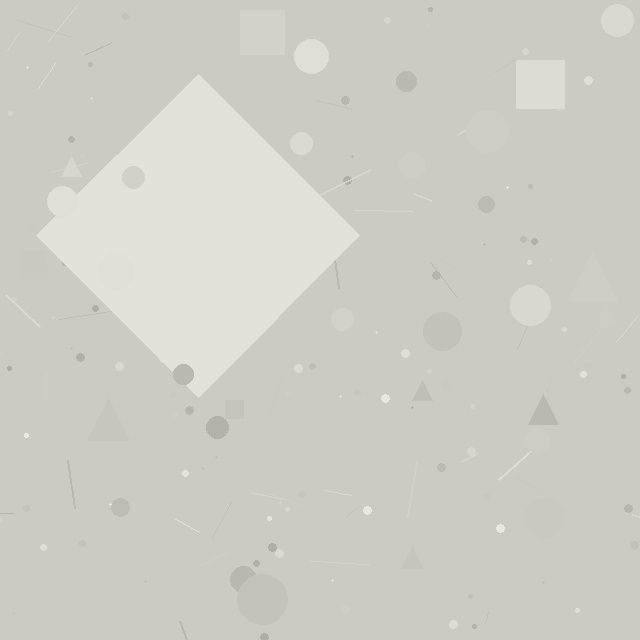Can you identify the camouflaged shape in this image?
The camouflaged shape is a diamond.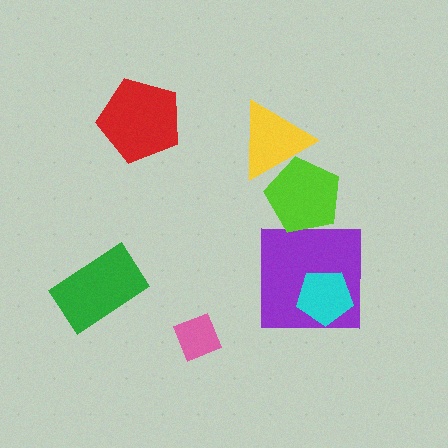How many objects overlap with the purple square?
1 object overlaps with the purple square.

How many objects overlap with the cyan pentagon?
1 object overlaps with the cyan pentagon.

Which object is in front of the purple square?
The cyan pentagon is in front of the purple square.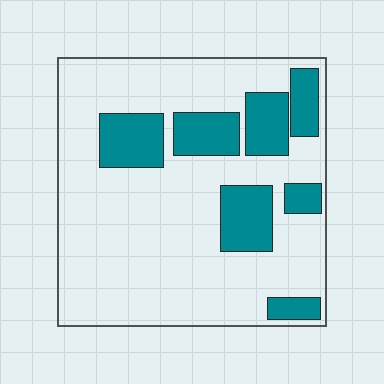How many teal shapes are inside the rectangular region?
7.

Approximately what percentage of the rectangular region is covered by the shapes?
Approximately 25%.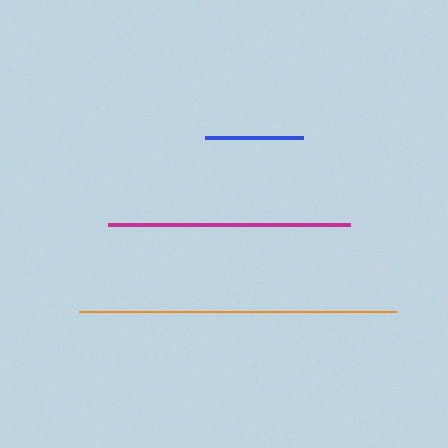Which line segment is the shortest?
The blue line is the shortest at approximately 97 pixels.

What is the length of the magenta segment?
The magenta segment is approximately 242 pixels long.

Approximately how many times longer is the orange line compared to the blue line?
The orange line is approximately 3.3 times the length of the blue line.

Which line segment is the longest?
The orange line is the longest at approximately 317 pixels.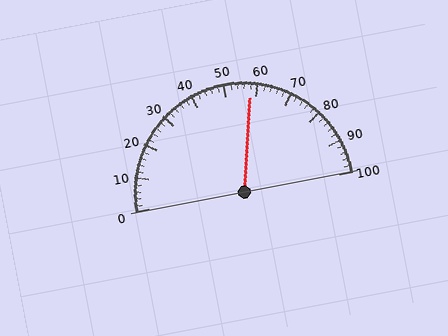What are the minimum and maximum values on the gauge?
The gauge ranges from 0 to 100.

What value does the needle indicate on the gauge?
The needle indicates approximately 58.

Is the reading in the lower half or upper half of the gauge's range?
The reading is in the upper half of the range (0 to 100).